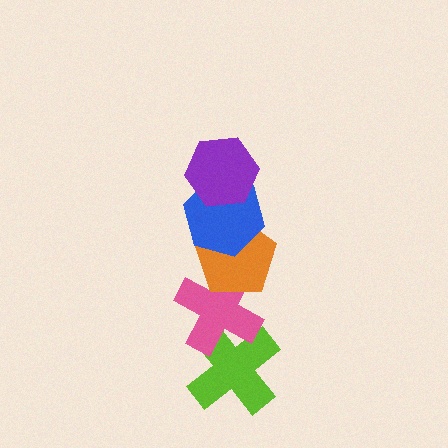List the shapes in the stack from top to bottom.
From top to bottom: the purple hexagon, the blue hexagon, the orange pentagon, the pink cross, the lime cross.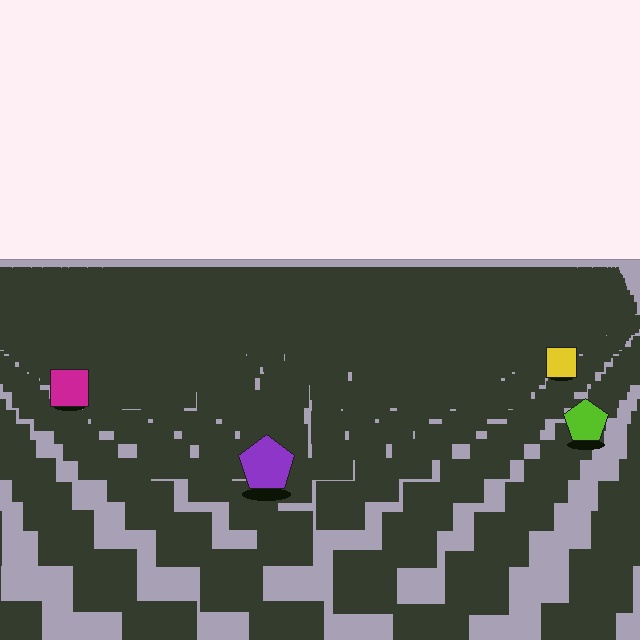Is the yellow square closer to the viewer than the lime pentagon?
No. The lime pentagon is closer — you can tell from the texture gradient: the ground texture is coarser near it.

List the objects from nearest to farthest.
From nearest to farthest: the purple pentagon, the lime pentagon, the magenta square, the yellow square.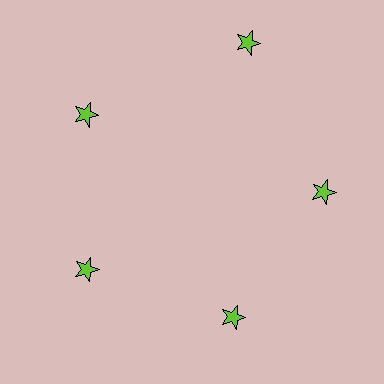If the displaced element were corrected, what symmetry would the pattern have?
It would have 5-fold rotational symmetry — the pattern would map onto itself every 72 degrees.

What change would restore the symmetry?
The symmetry would be restored by moving it inward, back onto the ring so that all 5 stars sit at equal angles and equal distance from the center.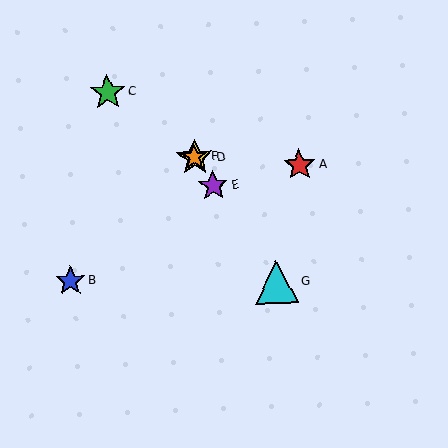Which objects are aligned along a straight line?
Objects D, E, F, G are aligned along a straight line.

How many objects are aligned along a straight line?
4 objects (D, E, F, G) are aligned along a straight line.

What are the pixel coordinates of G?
Object G is at (276, 282).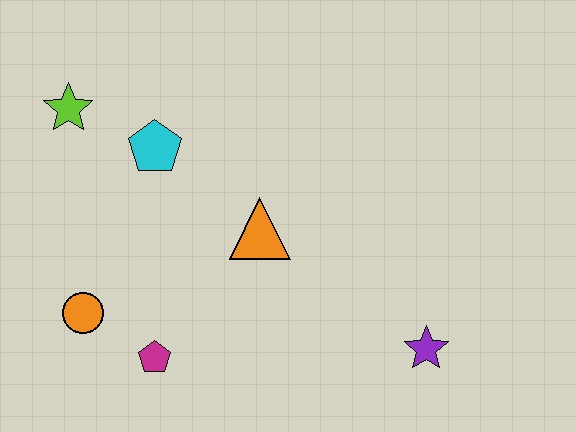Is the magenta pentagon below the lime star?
Yes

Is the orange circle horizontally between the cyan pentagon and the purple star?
No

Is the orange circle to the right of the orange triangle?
No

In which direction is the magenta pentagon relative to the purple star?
The magenta pentagon is to the left of the purple star.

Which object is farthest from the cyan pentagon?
The purple star is farthest from the cyan pentagon.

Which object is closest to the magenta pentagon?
The orange circle is closest to the magenta pentagon.